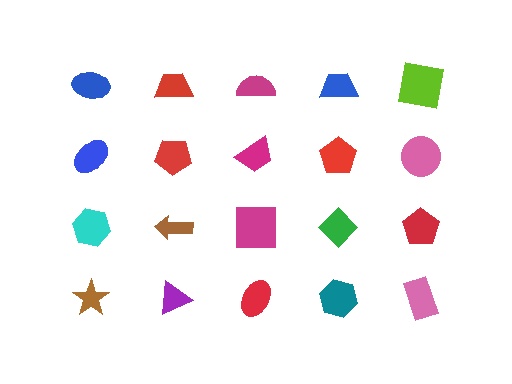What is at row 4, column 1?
A brown star.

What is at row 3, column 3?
A magenta square.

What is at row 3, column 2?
A brown arrow.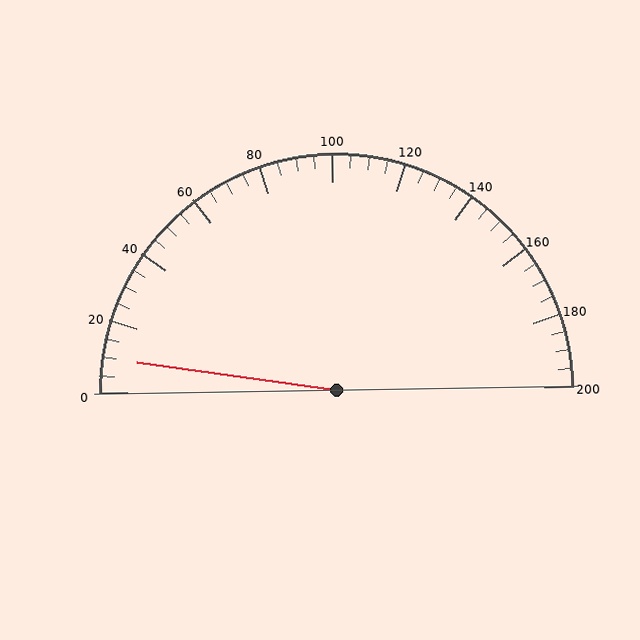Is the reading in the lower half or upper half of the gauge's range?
The reading is in the lower half of the range (0 to 200).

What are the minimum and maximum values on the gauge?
The gauge ranges from 0 to 200.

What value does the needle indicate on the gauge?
The needle indicates approximately 10.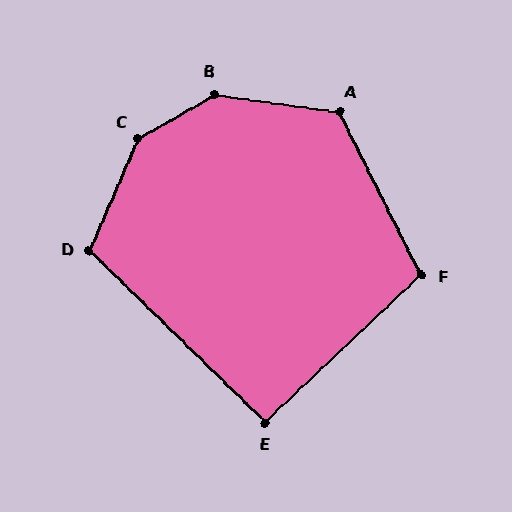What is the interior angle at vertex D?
Approximately 111 degrees (obtuse).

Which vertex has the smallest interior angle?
E, at approximately 92 degrees.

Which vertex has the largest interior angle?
C, at approximately 143 degrees.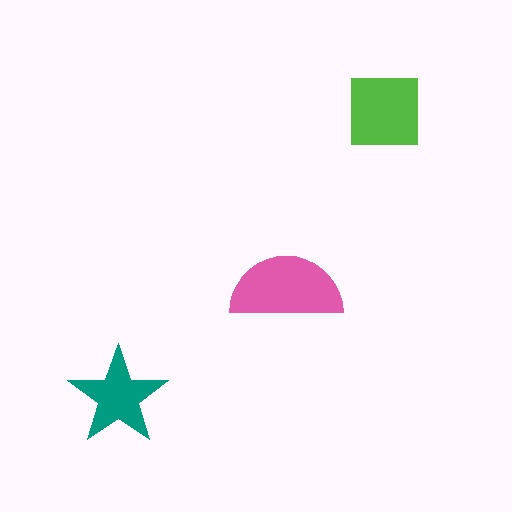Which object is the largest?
The pink semicircle.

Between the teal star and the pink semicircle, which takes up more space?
The pink semicircle.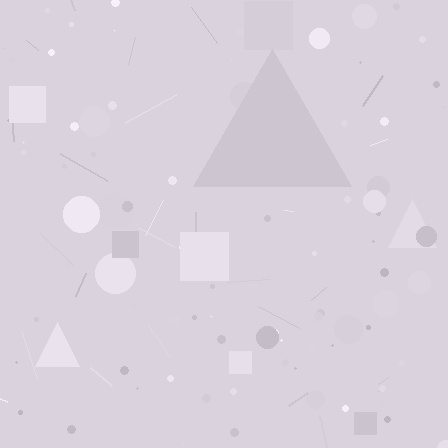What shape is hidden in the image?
A triangle is hidden in the image.